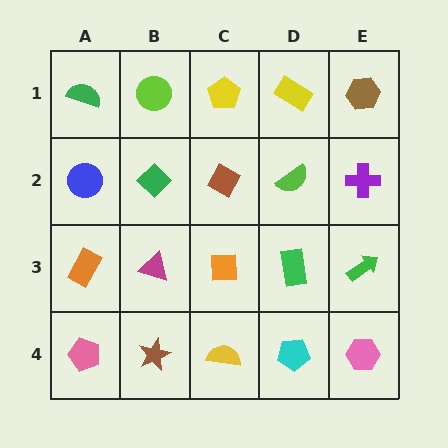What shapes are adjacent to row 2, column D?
A yellow rectangle (row 1, column D), a green rectangle (row 3, column D), a brown diamond (row 2, column C), a purple cross (row 2, column E).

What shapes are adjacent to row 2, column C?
A yellow pentagon (row 1, column C), an orange square (row 3, column C), a green diamond (row 2, column B), a lime semicircle (row 2, column D).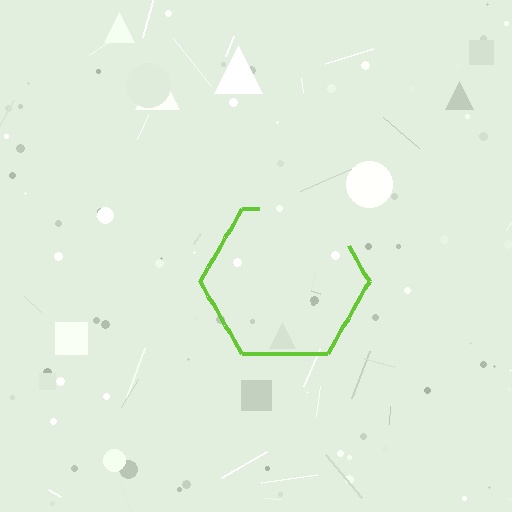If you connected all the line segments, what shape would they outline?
They would outline a hexagon.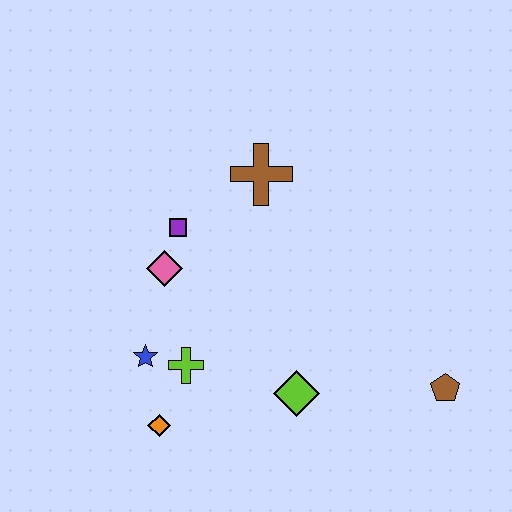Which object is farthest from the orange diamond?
The brown pentagon is farthest from the orange diamond.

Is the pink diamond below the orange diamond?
No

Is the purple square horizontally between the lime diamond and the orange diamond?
Yes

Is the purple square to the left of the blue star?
No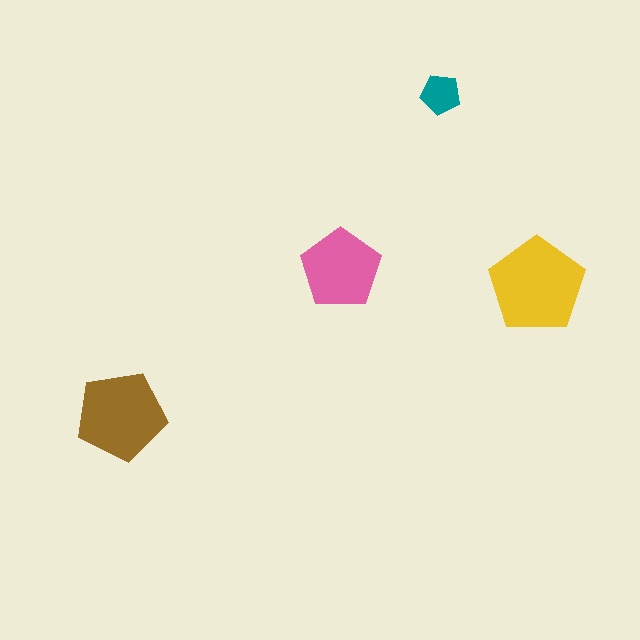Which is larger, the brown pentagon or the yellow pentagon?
The yellow one.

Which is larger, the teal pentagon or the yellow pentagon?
The yellow one.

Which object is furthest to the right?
The yellow pentagon is rightmost.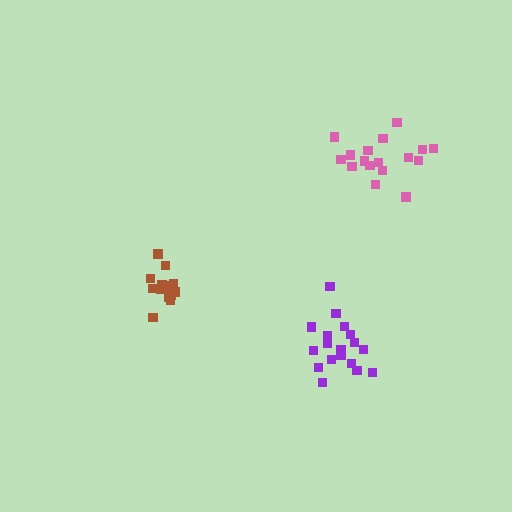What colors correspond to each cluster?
The clusters are colored: pink, brown, purple.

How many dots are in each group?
Group 1: 17 dots, Group 2: 15 dots, Group 3: 18 dots (50 total).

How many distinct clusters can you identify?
There are 3 distinct clusters.